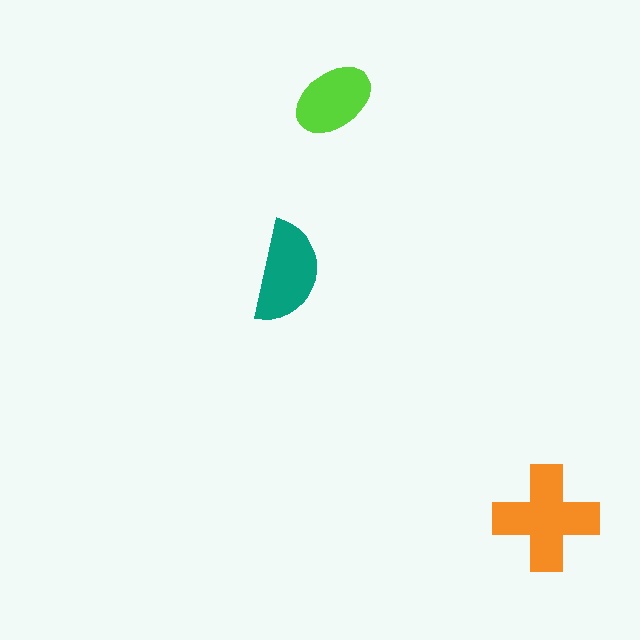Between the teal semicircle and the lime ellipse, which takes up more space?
The teal semicircle.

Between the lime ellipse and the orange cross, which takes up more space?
The orange cross.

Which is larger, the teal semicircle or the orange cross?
The orange cross.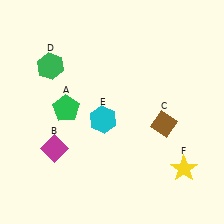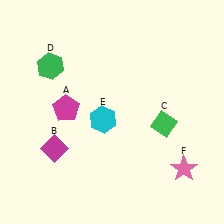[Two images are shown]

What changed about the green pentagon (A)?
In Image 1, A is green. In Image 2, it changed to magenta.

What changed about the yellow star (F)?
In Image 1, F is yellow. In Image 2, it changed to pink.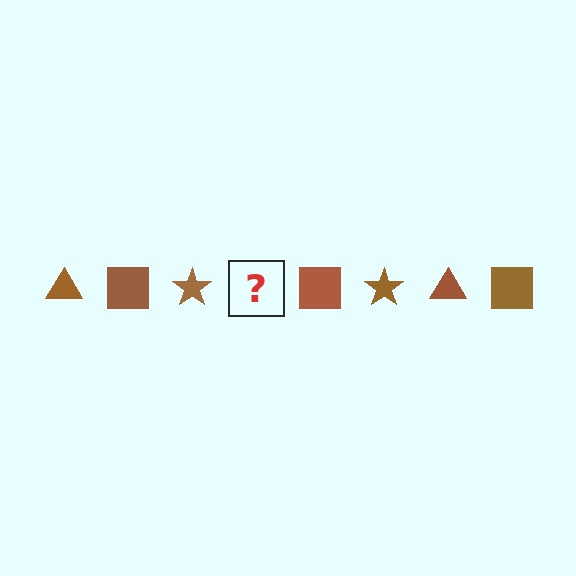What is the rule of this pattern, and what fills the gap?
The rule is that the pattern cycles through triangle, square, star shapes in brown. The gap should be filled with a brown triangle.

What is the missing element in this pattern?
The missing element is a brown triangle.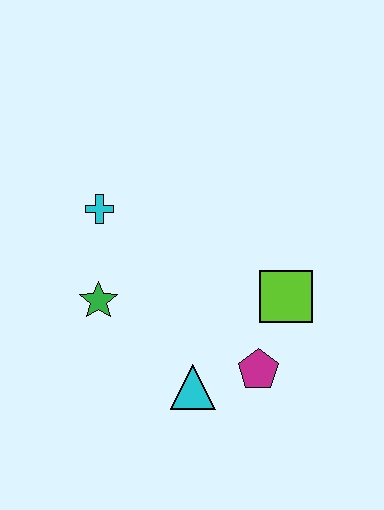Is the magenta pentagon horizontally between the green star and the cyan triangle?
No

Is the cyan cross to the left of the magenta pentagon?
Yes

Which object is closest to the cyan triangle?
The magenta pentagon is closest to the cyan triangle.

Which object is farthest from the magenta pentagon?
The cyan cross is farthest from the magenta pentagon.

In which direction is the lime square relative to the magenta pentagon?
The lime square is above the magenta pentagon.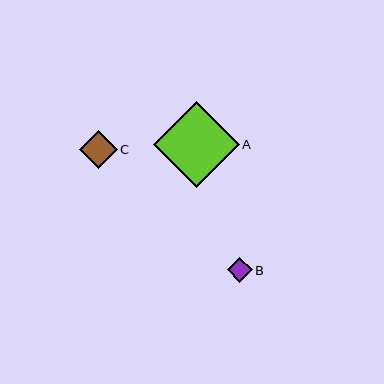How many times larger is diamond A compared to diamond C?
Diamond A is approximately 2.3 times the size of diamond C.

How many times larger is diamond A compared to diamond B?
Diamond A is approximately 3.4 times the size of diamond B.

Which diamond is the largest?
Diamond A is the largest with a size of approximately 85 pixels.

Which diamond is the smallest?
Diamond B is the smallest with a size of approximately 25 pixels.